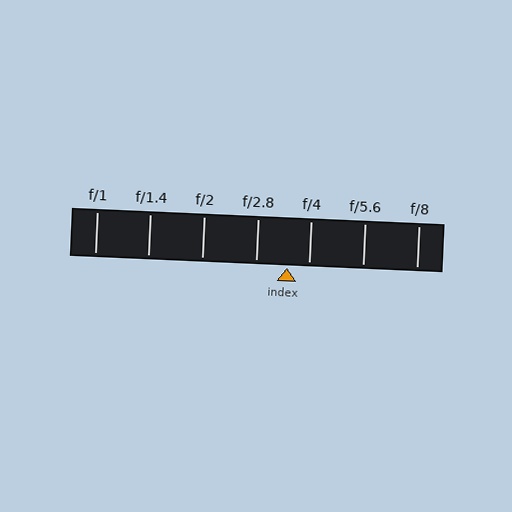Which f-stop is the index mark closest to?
The index mark is closest to f/4.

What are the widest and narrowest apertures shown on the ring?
The widest aperture shown is f/1 and the narrowest is f/8.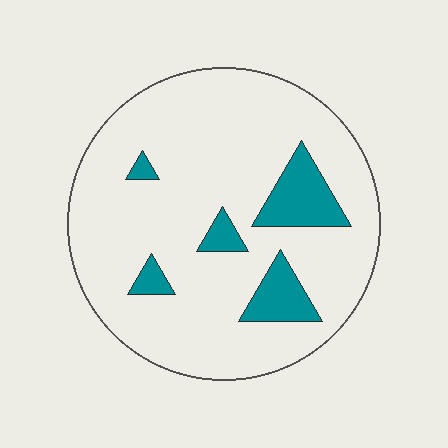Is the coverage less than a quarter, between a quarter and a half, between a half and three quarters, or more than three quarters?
Less than a quarter.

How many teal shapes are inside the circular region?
5.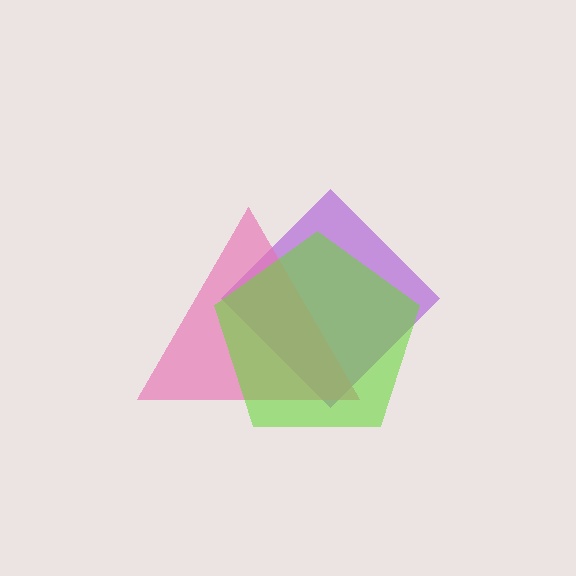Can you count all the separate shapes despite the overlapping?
Yes, there are 3 separate shapes.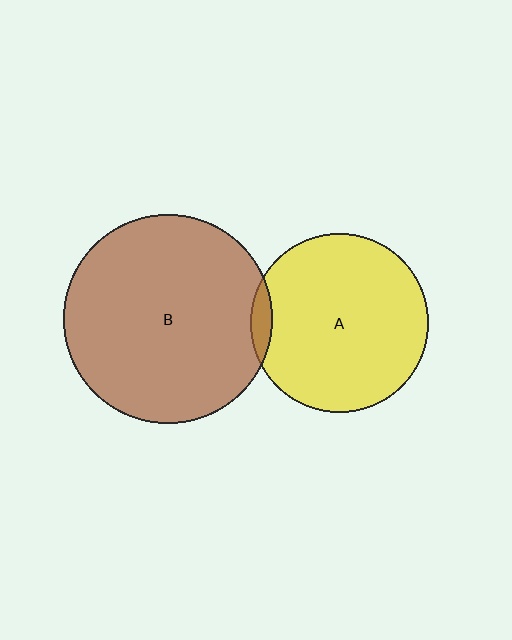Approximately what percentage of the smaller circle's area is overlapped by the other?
Approximately 5%.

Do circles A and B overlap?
Yes.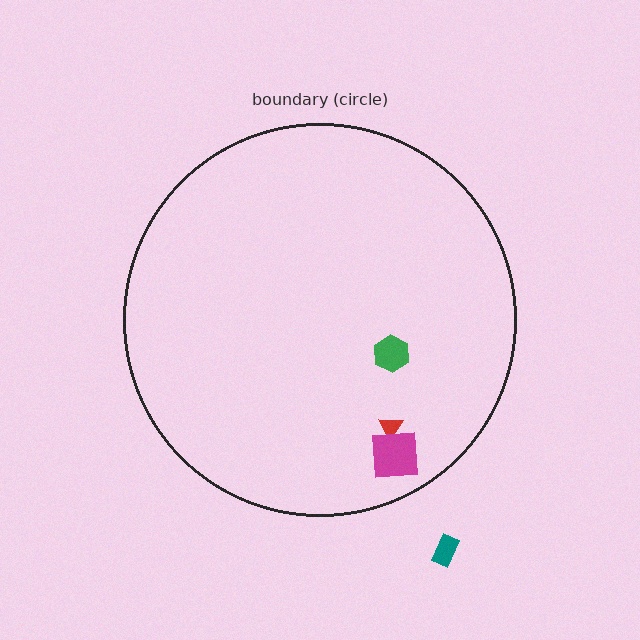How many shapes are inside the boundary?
3 inside, 1 outside.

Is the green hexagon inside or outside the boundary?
Inside.